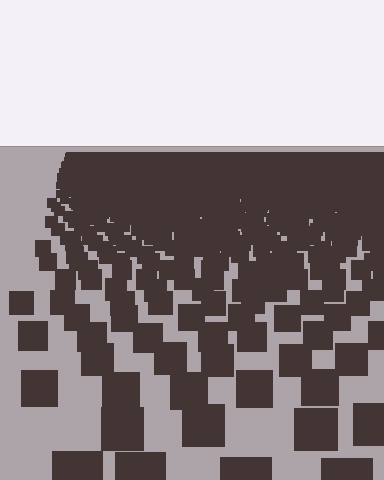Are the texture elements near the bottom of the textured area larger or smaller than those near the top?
Larger. Near the bottom, elements are closer to the viewer and appear at a bigger on-screen size.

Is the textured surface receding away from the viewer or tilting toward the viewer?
The surface is receding away from the viewer. Texture elements get smaller and denser toward the top.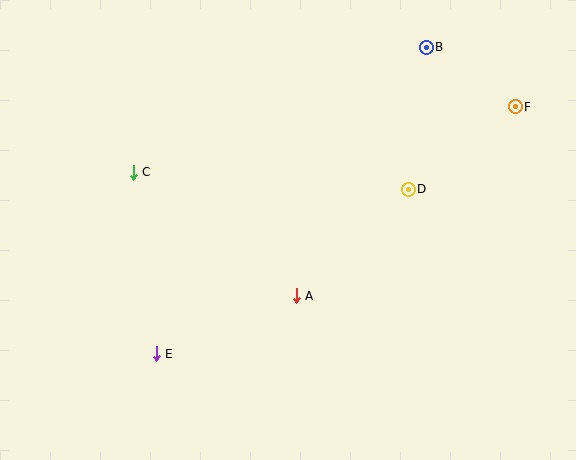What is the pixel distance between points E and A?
The distance between E and A is 152 pixels.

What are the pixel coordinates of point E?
Point E is at (156, 354).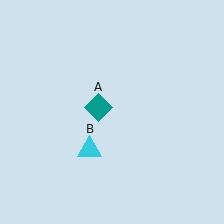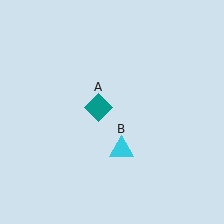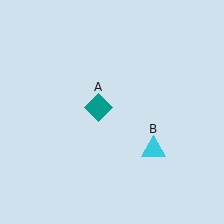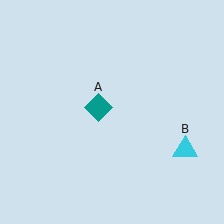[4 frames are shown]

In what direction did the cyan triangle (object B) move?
The cyan triangle (object B) moved right.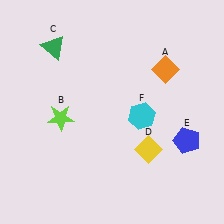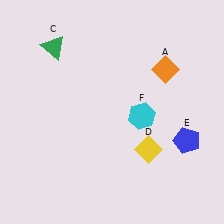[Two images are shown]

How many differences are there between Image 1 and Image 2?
There is 1 difference between the two images.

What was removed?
The lime star (B) was removed in Image 2.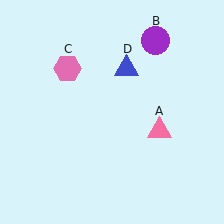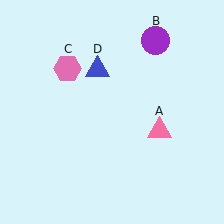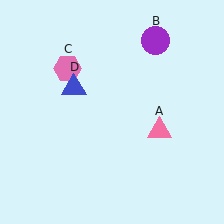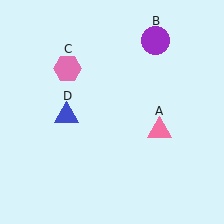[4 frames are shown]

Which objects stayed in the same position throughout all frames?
Pink triangle (object A) and purple circle (object B) and pink hexagon (object C) remained stationary.